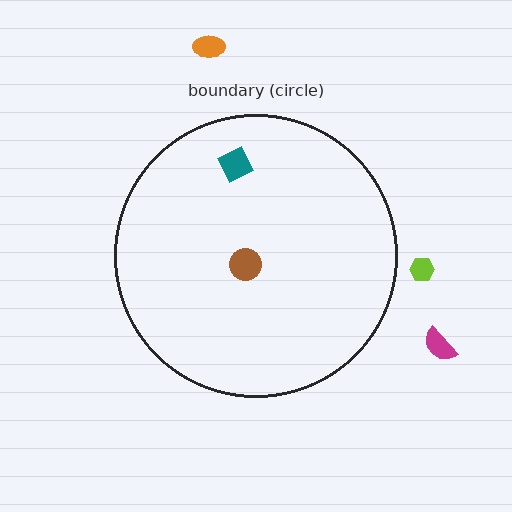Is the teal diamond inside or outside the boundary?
Inside.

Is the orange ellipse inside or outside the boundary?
Outside.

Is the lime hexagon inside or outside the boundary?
Outside.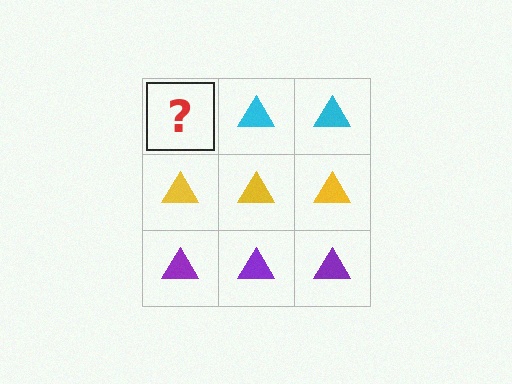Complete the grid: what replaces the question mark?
The question mark should be replaced with a cyan triangle.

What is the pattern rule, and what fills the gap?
The rule is that each row has a consistent color. The gap should be filled with a cyan triangle.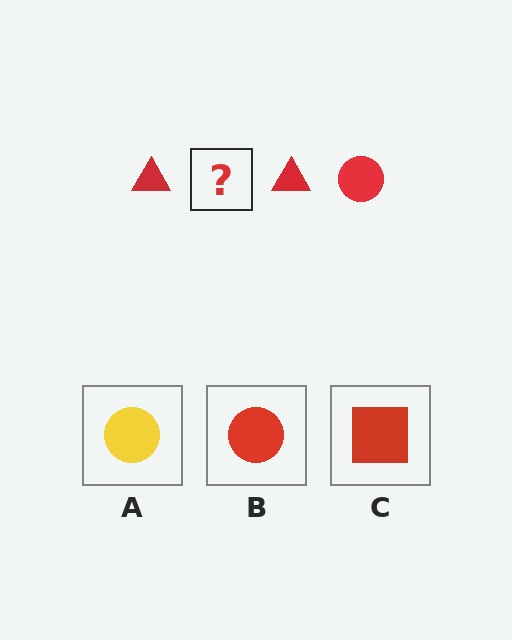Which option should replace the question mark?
Option B.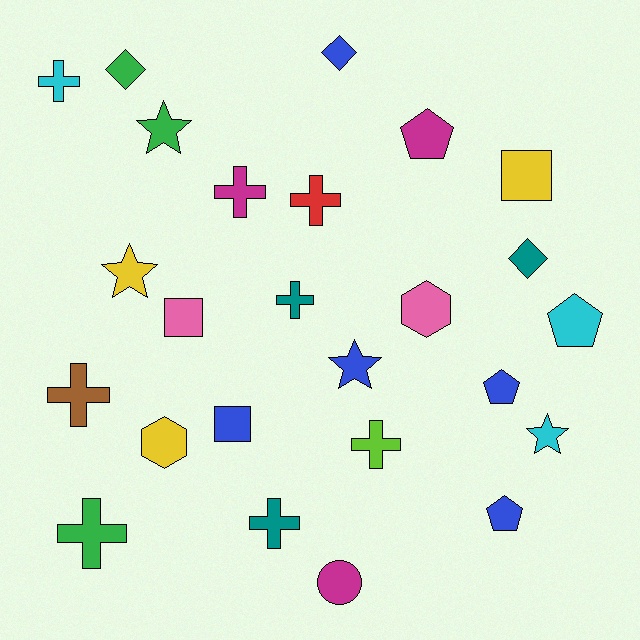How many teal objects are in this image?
There are 3 teal objects.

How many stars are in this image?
There are 4 stars.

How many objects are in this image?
There are 25 objects.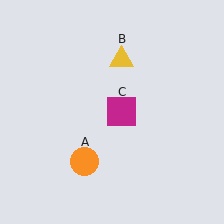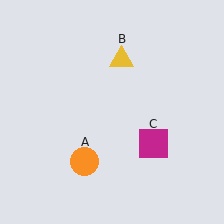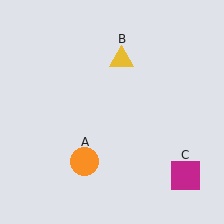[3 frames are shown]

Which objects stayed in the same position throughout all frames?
Orange circle (object A) and yellow triangle (object B) remained stationary.